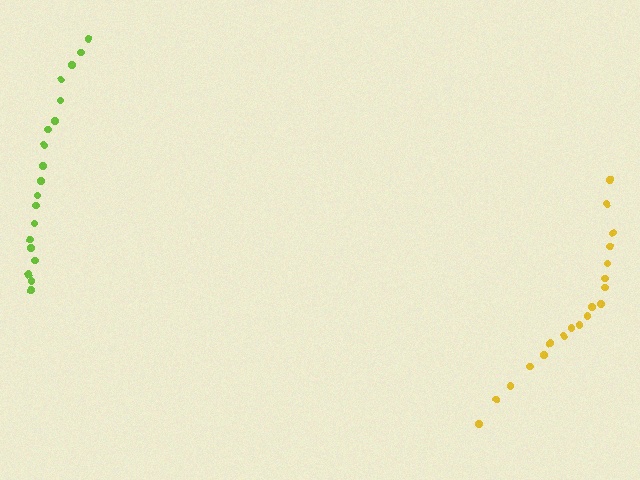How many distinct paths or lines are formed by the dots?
There are 2 distinct paths.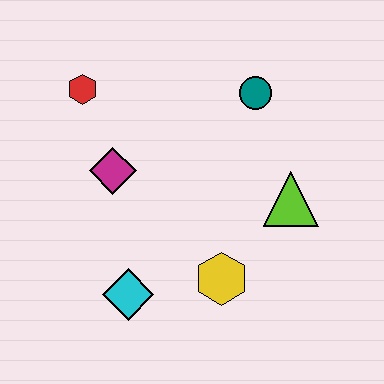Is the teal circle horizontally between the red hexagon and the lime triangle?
Yes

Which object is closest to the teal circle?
The lime triangle is closest to the teal circle.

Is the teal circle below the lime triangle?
No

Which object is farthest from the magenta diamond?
The lime triangle is farthest from the magenta diamond.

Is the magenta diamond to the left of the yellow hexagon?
Yes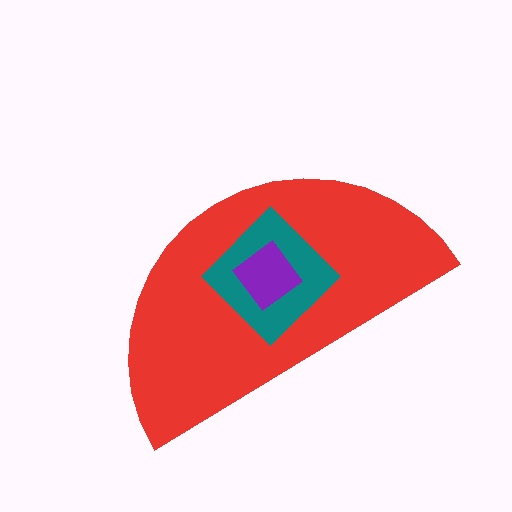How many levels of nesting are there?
3.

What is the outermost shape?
The red semicircle.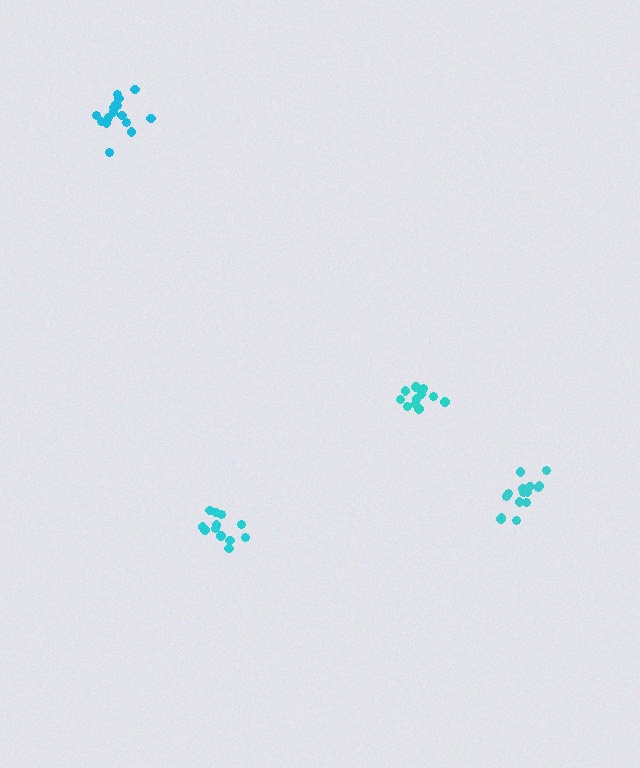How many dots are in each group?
Group 1: 12 dots, Group 2: 11 dots, Group 3: 15 dots, Group 4: 16 dots (54 total).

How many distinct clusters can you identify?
There are 4 distinct clusters.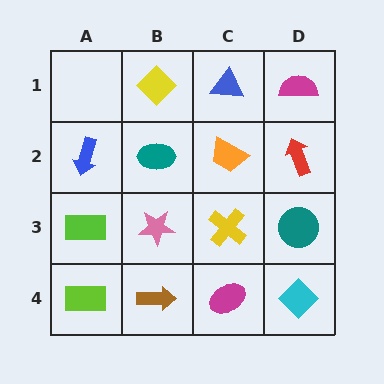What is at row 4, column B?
A brown arrow.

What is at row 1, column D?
A magenta semicircle.